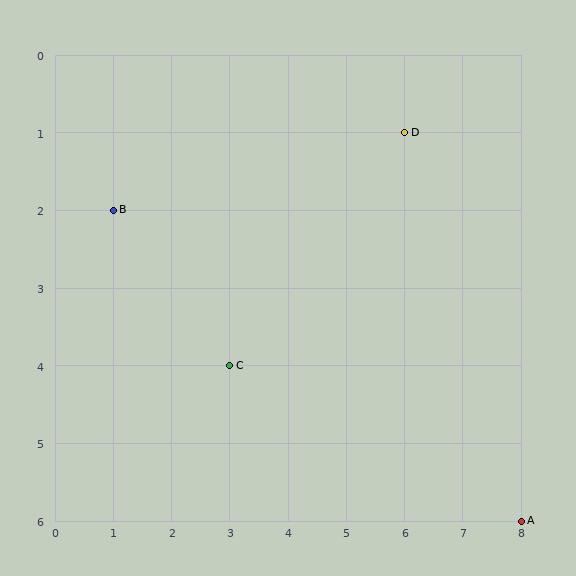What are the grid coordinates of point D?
Point D is at grid coordinates (6, 1).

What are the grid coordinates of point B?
Point B is at grid coordinates (1, 2).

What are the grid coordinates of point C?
Point C is at grid coordinates (3, 4).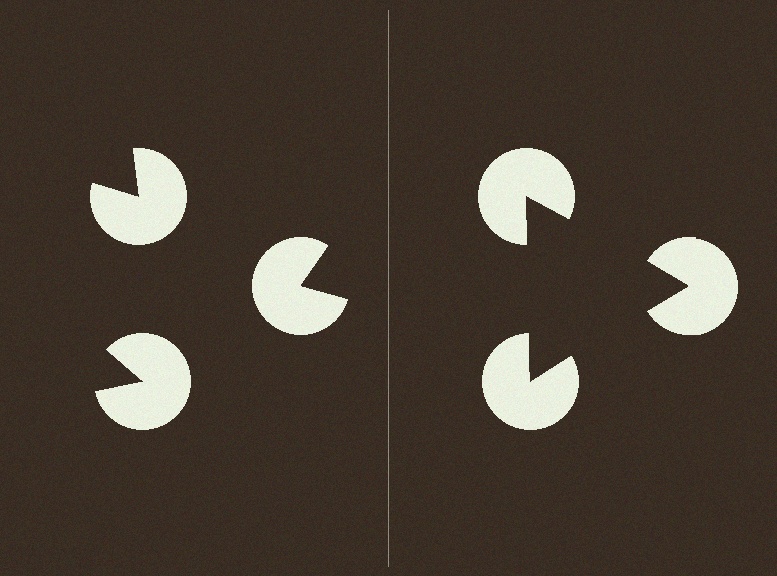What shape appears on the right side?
An illusory triangle.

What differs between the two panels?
The pac-man discs are positioned identically on both sides; only the wedge orientations differ. On the right they align to a triangle; on the left they are misaligned.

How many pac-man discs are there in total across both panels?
6 — 3 on each side.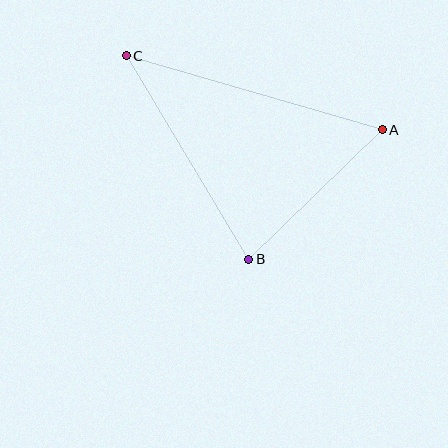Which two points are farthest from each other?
Points A and C are farthest from each other.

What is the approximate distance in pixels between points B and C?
The distance between B and C is approximately 238 pixels.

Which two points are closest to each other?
Points A and B are closest to each other.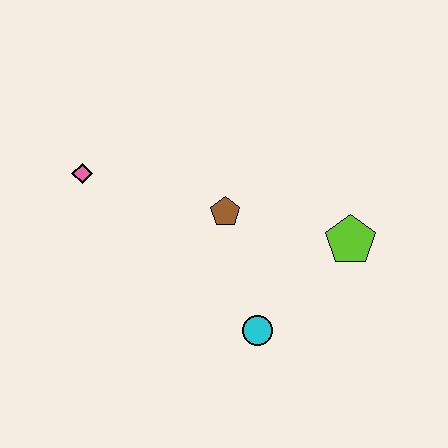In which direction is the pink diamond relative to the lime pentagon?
The pink diamond is to the left of the lime pentagon.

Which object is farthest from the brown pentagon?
The pink diamond is farthest from the brown pentagon.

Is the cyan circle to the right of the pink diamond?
Yes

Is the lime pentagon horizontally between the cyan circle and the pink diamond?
No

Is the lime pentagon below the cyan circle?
No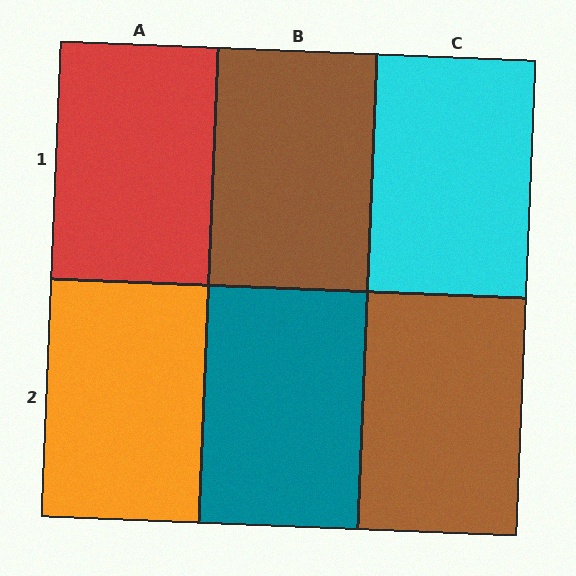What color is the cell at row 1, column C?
Cyan.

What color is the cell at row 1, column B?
Brown.